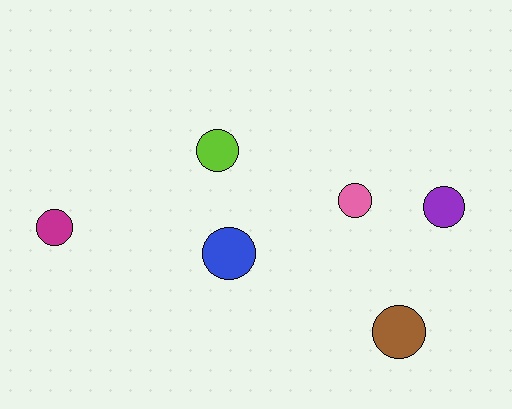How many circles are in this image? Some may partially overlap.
There are 6 circles.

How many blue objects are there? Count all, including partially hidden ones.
There is 1 blue object.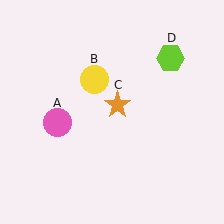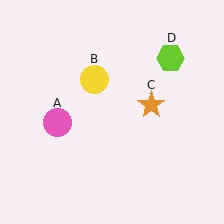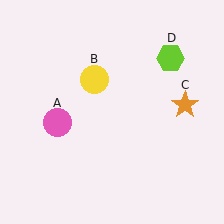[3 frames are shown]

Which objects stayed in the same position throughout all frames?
Pink circle (object A) and yellow circle (object B) and lime hexagon (object D) remained stationary.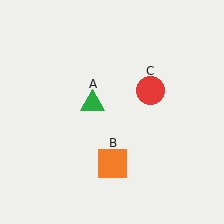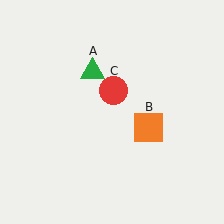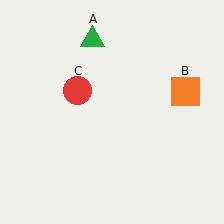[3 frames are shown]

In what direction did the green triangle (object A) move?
The green triangle (object A) moved up.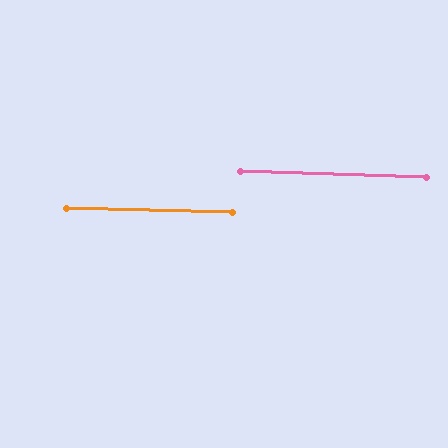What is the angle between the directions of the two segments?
Approximately 1 degree.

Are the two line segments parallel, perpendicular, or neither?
Parallel — their directions differ by only 0.5°.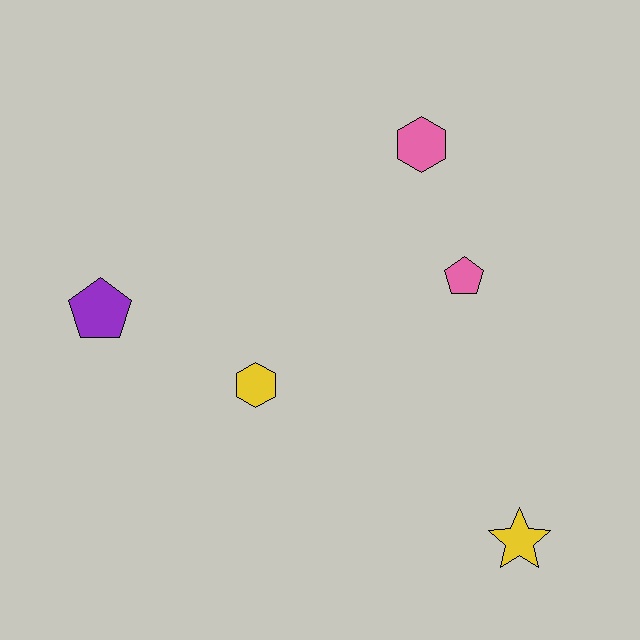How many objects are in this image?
There are 5 objects.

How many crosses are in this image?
There are no crosses.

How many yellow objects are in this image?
There are 2 yellow objects.